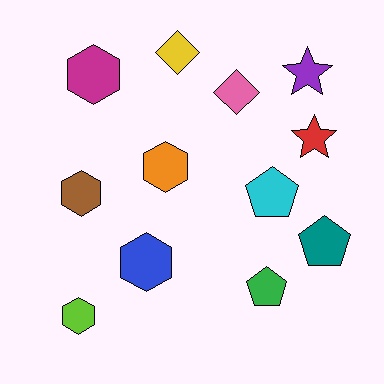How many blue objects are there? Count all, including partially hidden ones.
There is 1 blue object.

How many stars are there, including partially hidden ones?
There are 2 stars.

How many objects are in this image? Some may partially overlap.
There are 12 objects.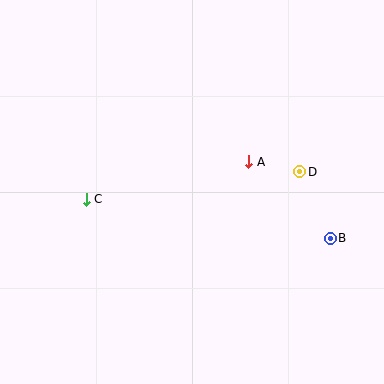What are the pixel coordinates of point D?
Point D is at (300, 172).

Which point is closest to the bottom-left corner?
Point C is closest to the bottom-left corner.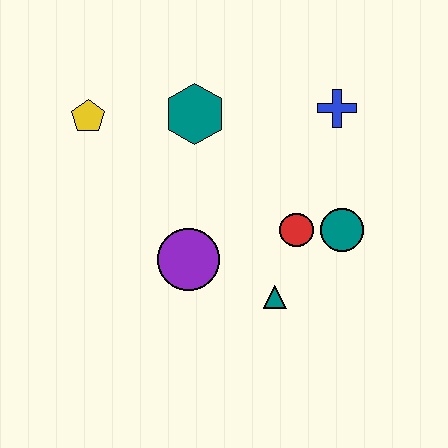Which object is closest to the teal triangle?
The red circle is closest to the teal triangle.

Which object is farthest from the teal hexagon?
The teal triangle is farthest from the teal hexagon.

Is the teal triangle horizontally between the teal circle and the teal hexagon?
Yes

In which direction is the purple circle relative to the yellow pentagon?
The purple circle is below the yellow pentagon.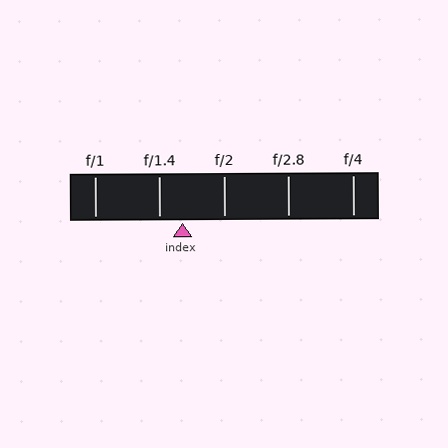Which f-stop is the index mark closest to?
The index mark is closest to f/1.4.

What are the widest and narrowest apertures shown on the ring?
The widest aperture shown is f/1 and the narrowest is f/4.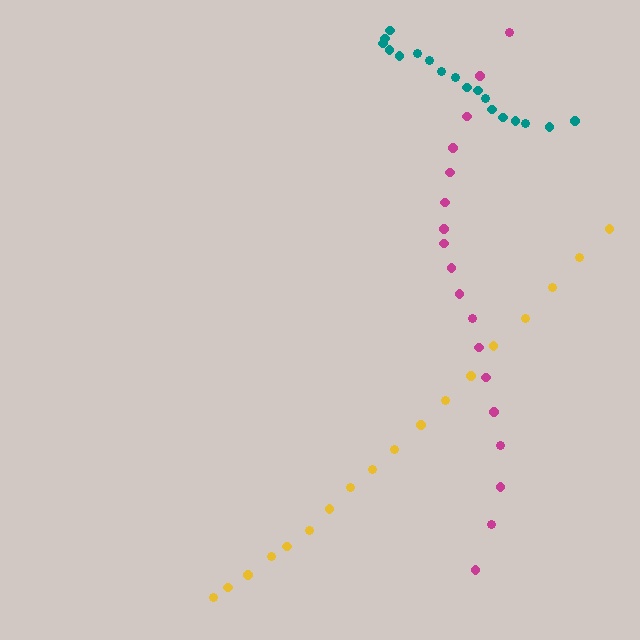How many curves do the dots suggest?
There are 3 distinct paths.